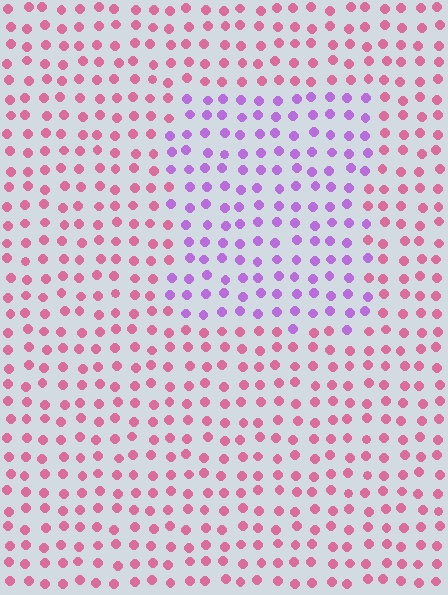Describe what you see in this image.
The image is filled with small pink elements in a uniform arrangement. A rectangle-shaped region is visible where the elements are tinted to a slightly different hue, forming a subtle color boundary.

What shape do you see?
I see a rectangle.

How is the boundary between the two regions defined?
The boundary is defined purely by a slight shift in hue (about 53 degrees). Spacing, size, and orientation are identical on both sides.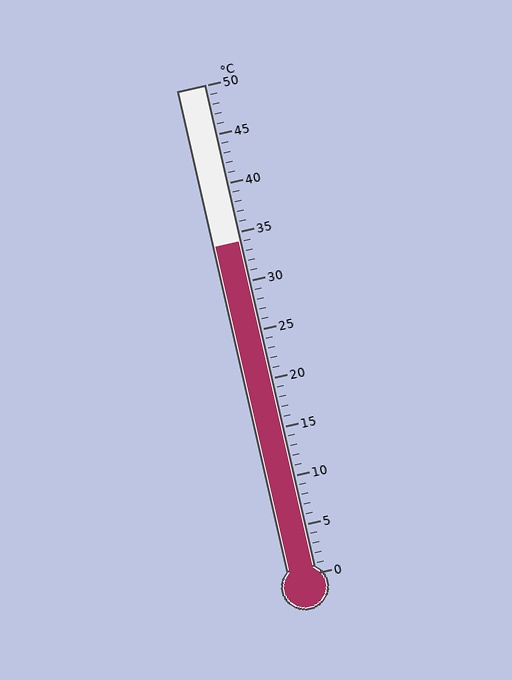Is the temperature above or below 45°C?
The temperature is below 45°C.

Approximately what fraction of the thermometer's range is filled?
The thermometer is filled to approximately 70% of its range.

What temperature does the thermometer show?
The thermometer shows approximately 34°C.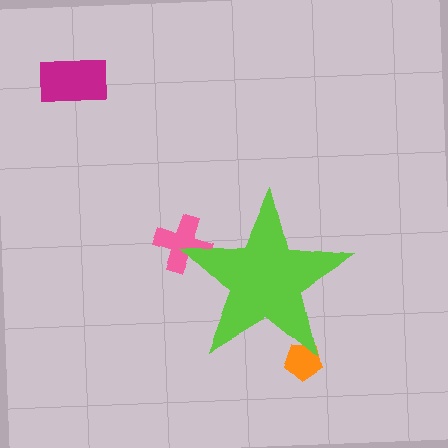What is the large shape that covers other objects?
A lime star.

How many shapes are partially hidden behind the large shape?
2 shapes are partially hidden.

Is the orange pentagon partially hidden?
Yes, the orange pentagon is partially hidden behind the lime star.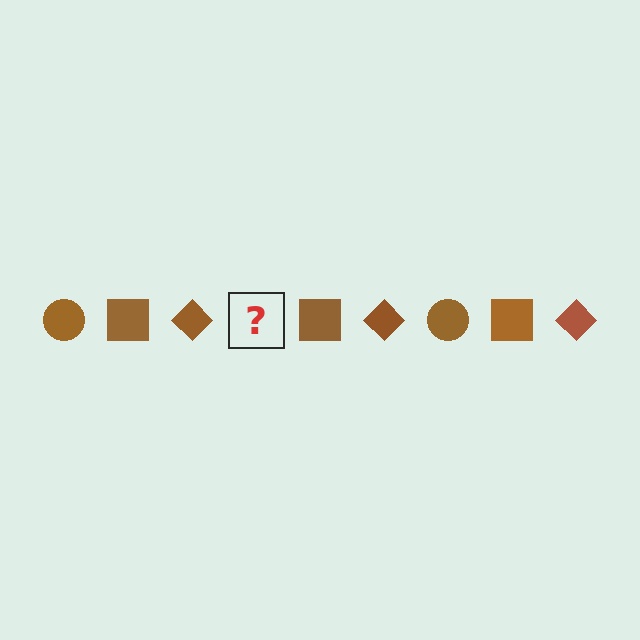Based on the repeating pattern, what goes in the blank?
The blank should be a brown circle.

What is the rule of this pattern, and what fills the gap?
The rule is that the pattern cycles through circle, square, diamond shapes in brown. The gap should be filled with a brown circle.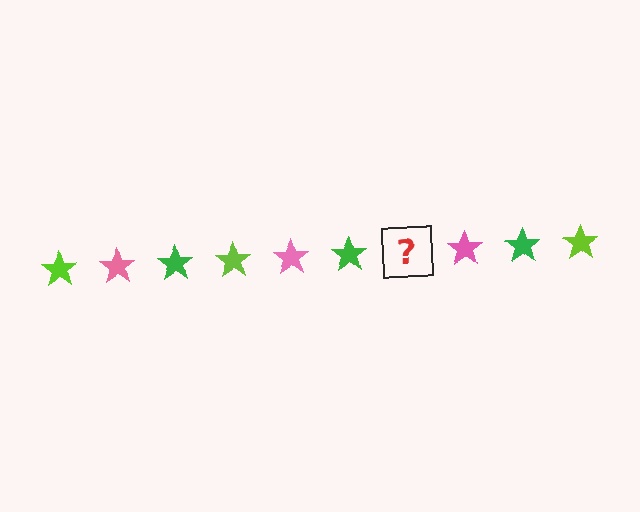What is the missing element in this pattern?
The missing element is a lime star.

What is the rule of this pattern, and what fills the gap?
The rule is that the pattern cycles through lime, pink, green stars. The gap should be filled with a lime star.